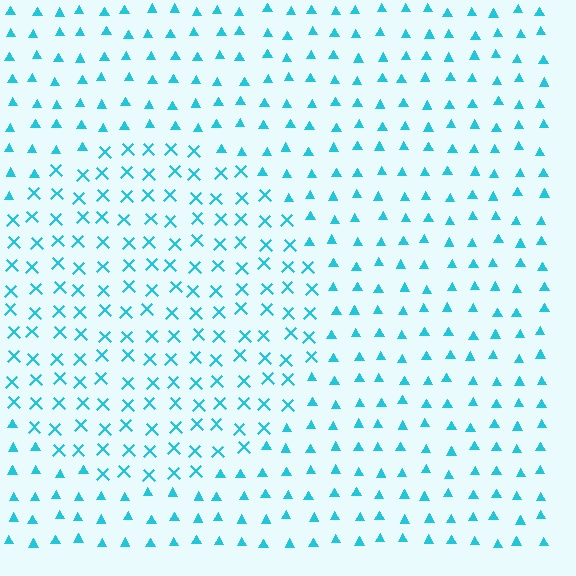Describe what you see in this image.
The image is filled with small cyan elements arranged in a uniform grid. A circle-shaped region contains X marks, while the surrounding area contains triangles. The boundary is defined purely by the change in element shape.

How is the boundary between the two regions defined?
The boundary is defined by a change in element shape: X marks inside vs. triangles outside. All elements share the same color and spacing.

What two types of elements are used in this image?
The image uses X marks inside the circle region and triangles outside it.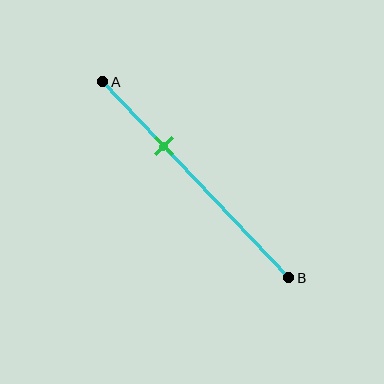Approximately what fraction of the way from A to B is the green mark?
The green mark is approximately 35% of the way from A to B.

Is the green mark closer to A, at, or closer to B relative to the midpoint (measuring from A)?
The green mark is closer to point A than the midpoint of segment AB.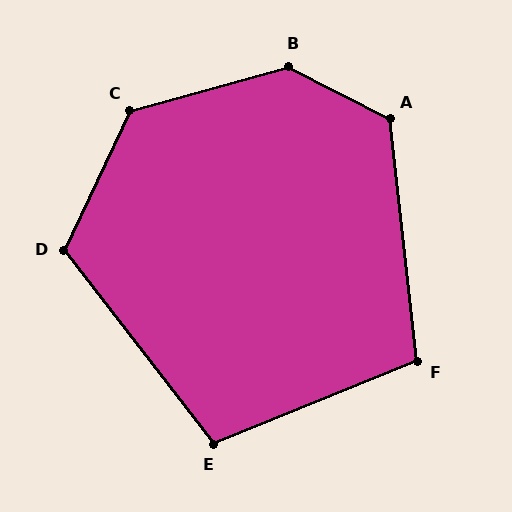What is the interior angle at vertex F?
Approximately 106 degrees (obtuse).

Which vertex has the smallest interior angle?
E, at approximately 106 degrees.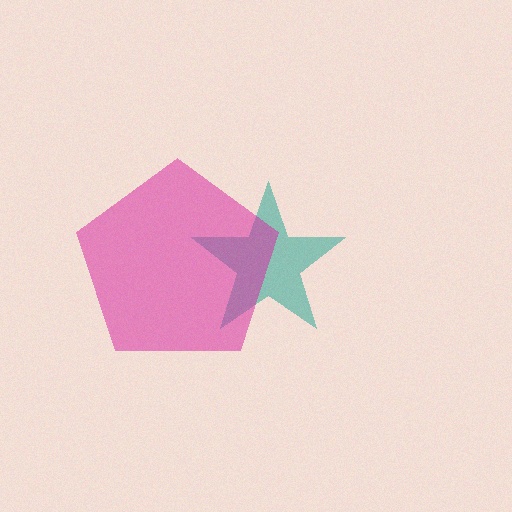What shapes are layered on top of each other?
The layered shapes are: a teal star, a magenta pentagon.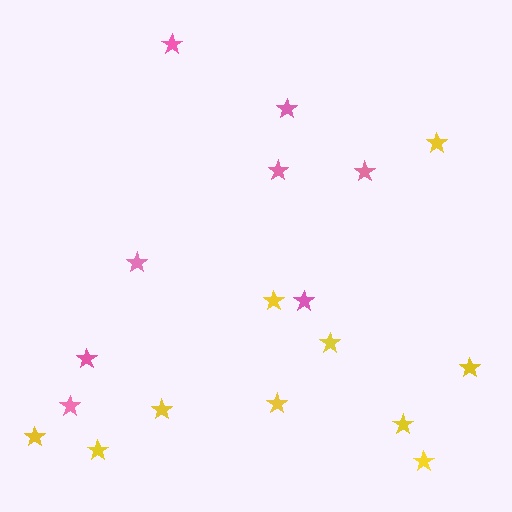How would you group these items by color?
There are 2 groups: one group of pink stars (8) and one group of yellow stars (10).